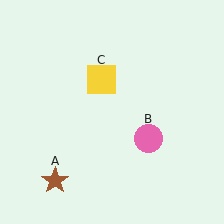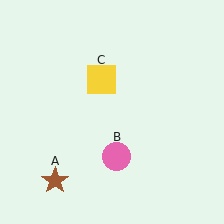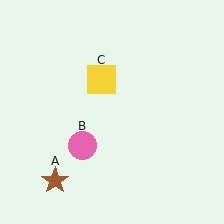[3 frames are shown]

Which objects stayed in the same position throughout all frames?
Brown star (object A) and yellow square (object C) remained stationary.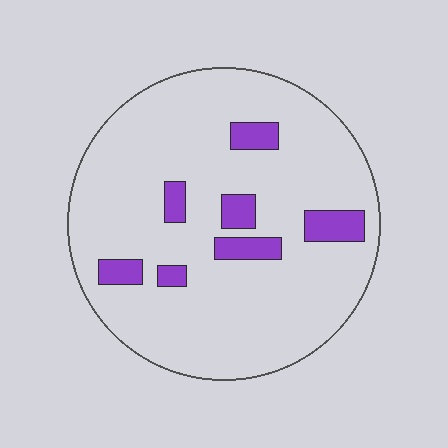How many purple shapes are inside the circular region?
7.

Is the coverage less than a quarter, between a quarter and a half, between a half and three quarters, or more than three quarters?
Less than a quarter.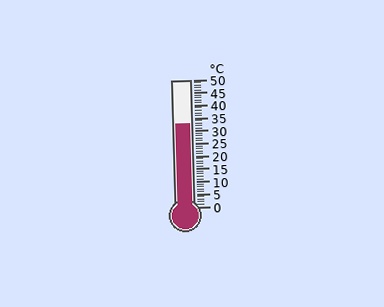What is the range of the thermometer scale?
The thermometer scale ranges from 0°C to 50°C.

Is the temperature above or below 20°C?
The temperature is above 20°C.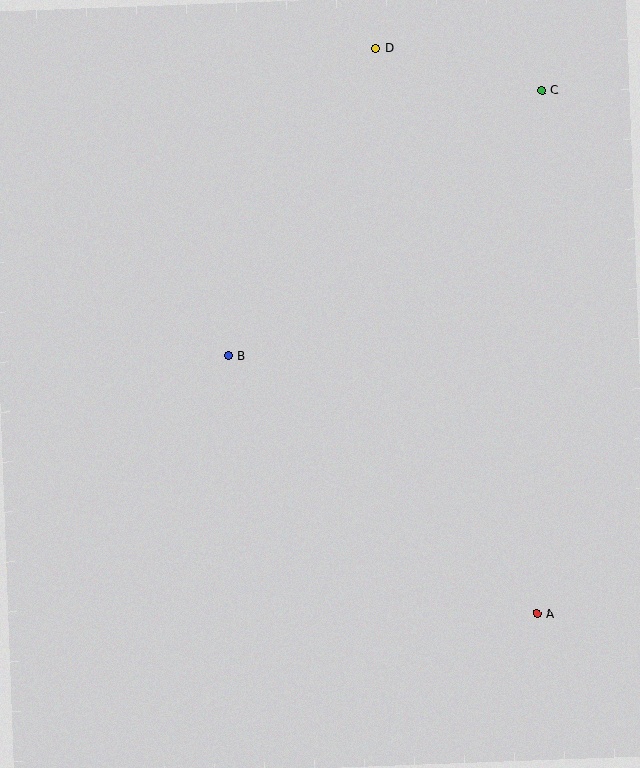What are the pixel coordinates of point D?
Point D is at (375, 48).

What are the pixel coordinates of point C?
Point C is at (542, 90).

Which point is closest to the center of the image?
Point B at (228, 356) is closest to the center.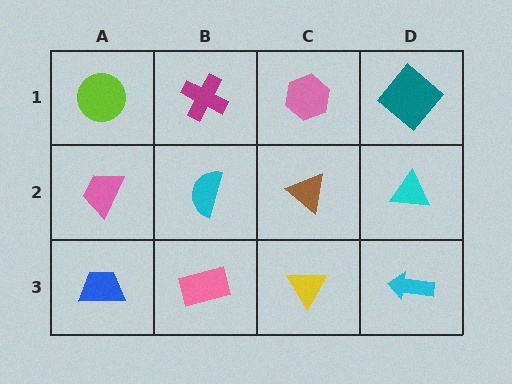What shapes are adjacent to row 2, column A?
A lime circle (row 1, column A), a blue trapezoid (row 3, column A), a cyan semicircle (row 2, column B).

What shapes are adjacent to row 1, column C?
A brown triangle (row 2, column C), a magenta cross (row 1, column B), a teal diamond (row 1, column D).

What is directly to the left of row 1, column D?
A pink hexagon.